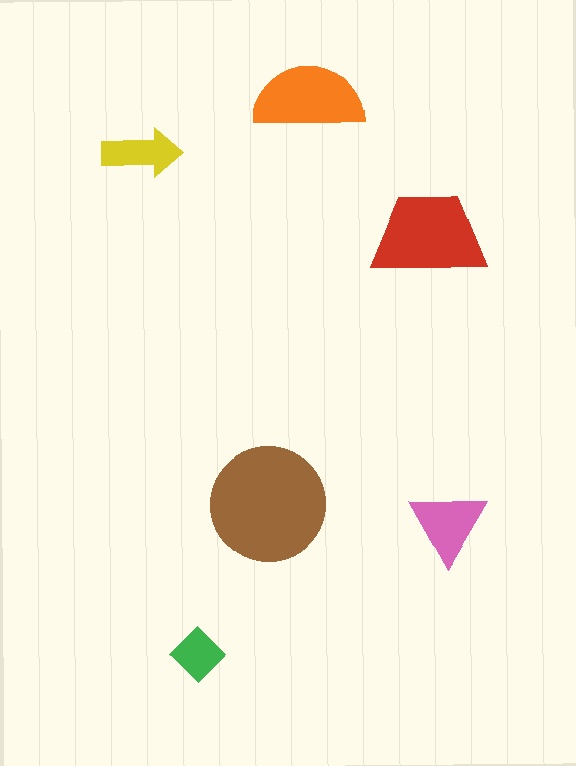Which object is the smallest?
The green diamond.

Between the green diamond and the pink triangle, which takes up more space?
The pink triangle.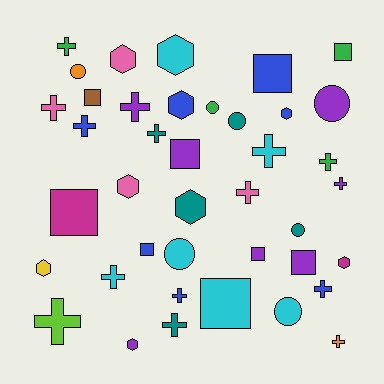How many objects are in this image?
There are 40 objects.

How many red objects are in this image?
There are no red objects.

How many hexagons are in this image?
There are 9 hexagons.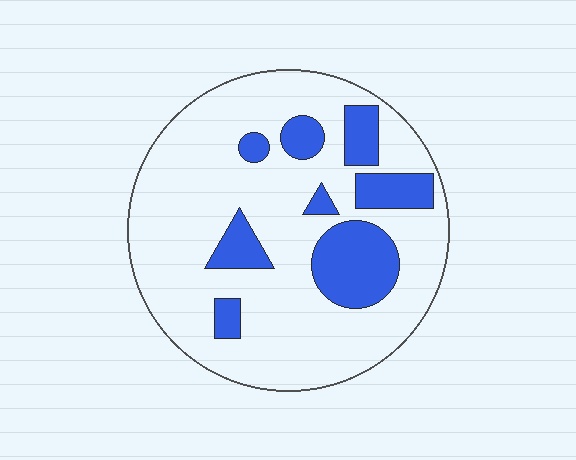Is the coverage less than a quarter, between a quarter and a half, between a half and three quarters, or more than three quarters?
Less than a quarter.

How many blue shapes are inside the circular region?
8.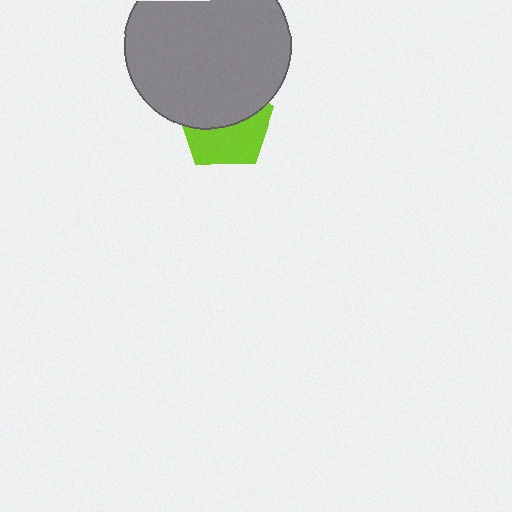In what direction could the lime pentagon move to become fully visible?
The lime pentagon could move down. That would shift it out from behind the gray circle entirely.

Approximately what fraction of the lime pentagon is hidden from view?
Roughly 52% of the lime pentagon is hidden behind the gray circle.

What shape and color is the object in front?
The object in front is a gray circle.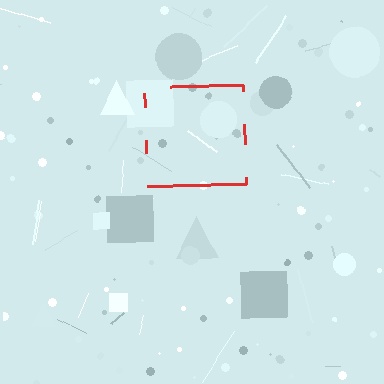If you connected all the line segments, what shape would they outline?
They would outline a square.